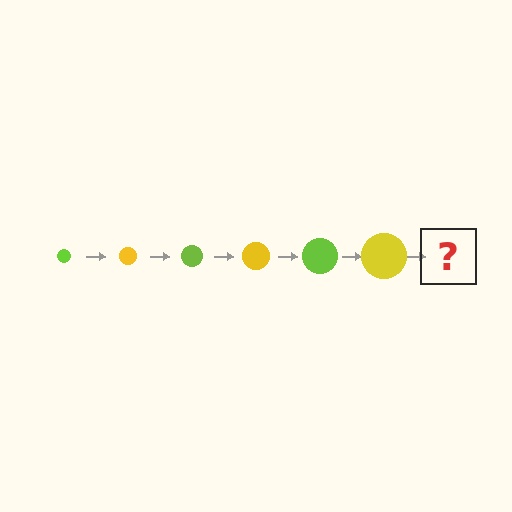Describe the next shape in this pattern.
It should be a lime circle, larger than the previous one.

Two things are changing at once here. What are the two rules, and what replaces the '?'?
The two rules are that the circle grows larger each step and the color cycles through lime and yellow. The '?' should be a lime circle, larger than the previous one.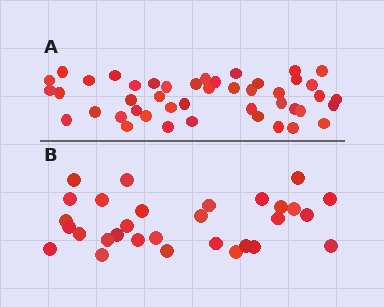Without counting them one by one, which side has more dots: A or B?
Region A (the top region) has more dots.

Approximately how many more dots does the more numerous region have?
Region A has approximately 15 more dots than region B.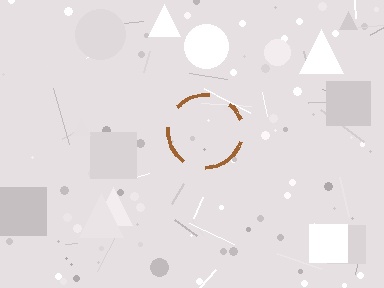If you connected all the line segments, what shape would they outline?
They would outline a circle.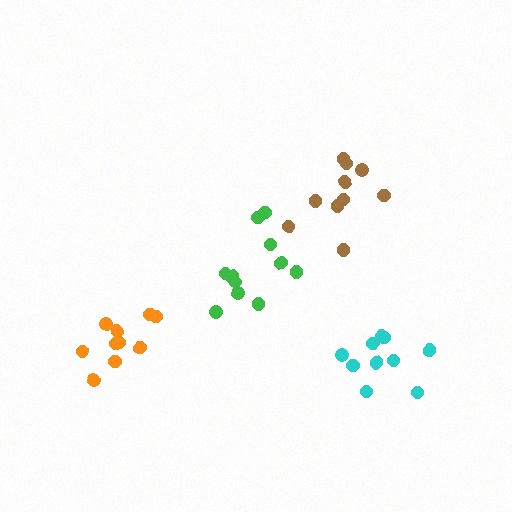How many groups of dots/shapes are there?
There are 4 groups.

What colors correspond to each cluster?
The clusters are colored: brown, cyan, green, orange.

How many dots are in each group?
Group 1: 10 dots, Group 2: 10 dots, Group 3: 12 dots, Group 4: 10 dots (42 total).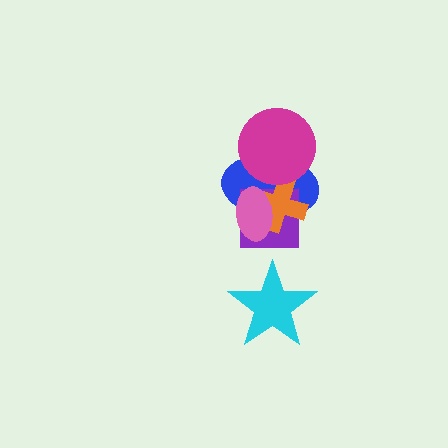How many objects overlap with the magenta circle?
2 objects overlap with the magenta circle.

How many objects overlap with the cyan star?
0 objects overlap with the cyan star.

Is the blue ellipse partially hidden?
Yes, it is partially covered by another shape.